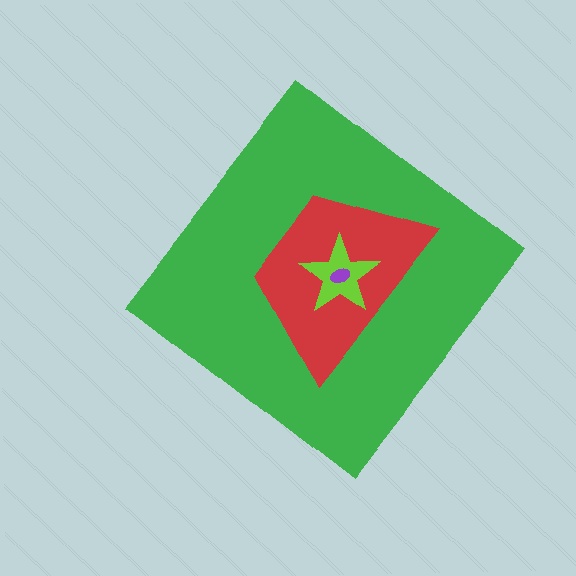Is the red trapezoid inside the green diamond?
Yes.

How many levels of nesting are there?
4.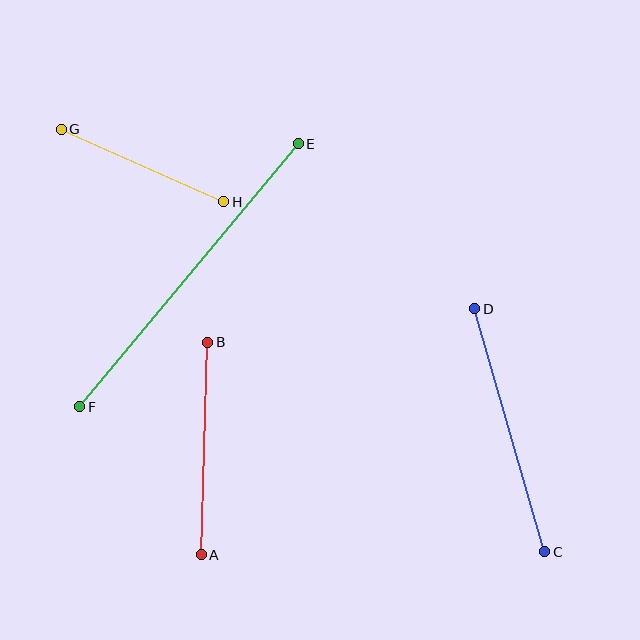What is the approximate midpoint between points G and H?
The midpoint is at approximately (142, 166) pixels.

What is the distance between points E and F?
The distance is approximately 342 pixels.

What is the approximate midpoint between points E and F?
The midpoint is at approximately (189, 275) pixels.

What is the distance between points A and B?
The distance is approximately 213 pixels.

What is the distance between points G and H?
The distance is approximately 178 pixels.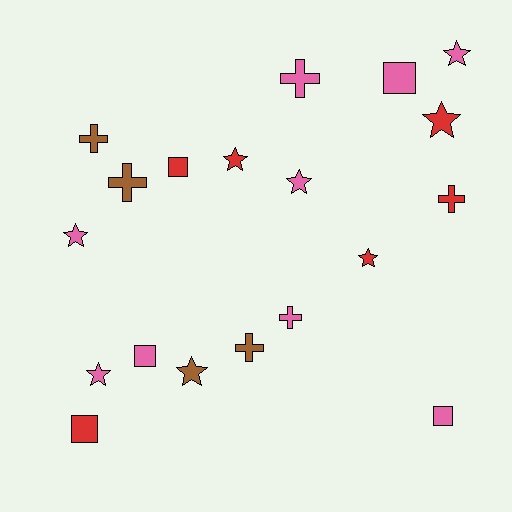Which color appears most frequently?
Pink, with 9 objects.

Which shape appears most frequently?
Star, with 8 objects.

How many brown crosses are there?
There are 3 brown crosses.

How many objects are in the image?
There are 19 objects.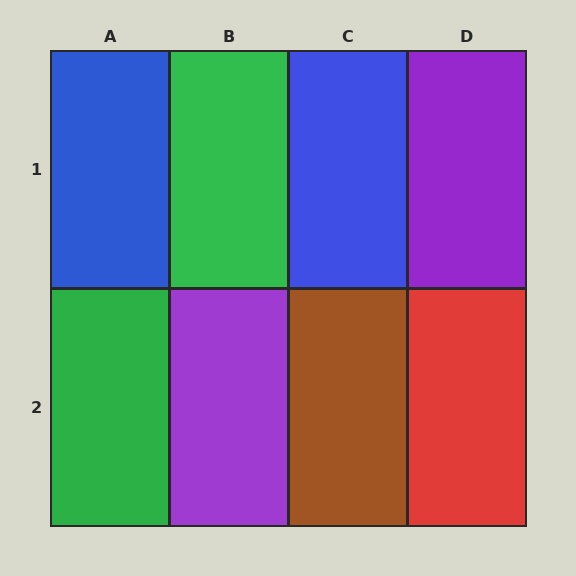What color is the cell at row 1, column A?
Blue.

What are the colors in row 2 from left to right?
Green, purple, brown, red.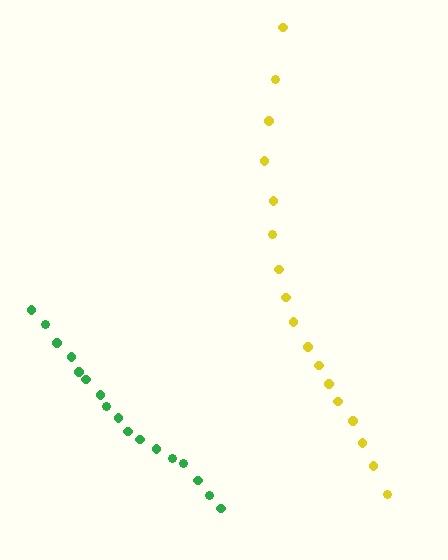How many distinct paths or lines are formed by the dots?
There are 2 distinct paths.